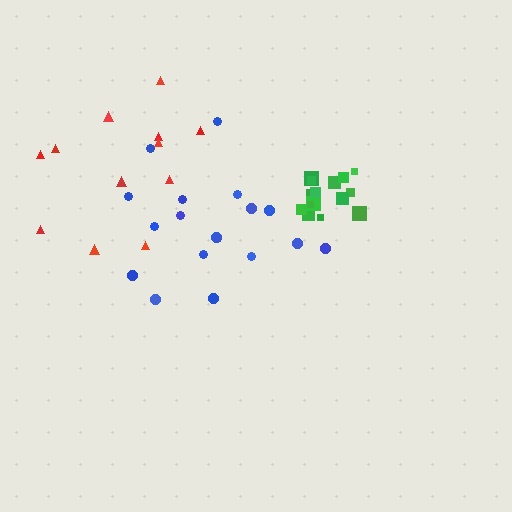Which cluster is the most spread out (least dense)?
Red.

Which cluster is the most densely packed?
Green.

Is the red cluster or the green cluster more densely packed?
Green.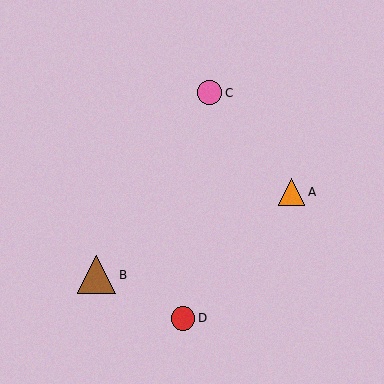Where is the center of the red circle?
The center of the red circle is at (183, 318).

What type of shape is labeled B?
Shape B is a brown triangle.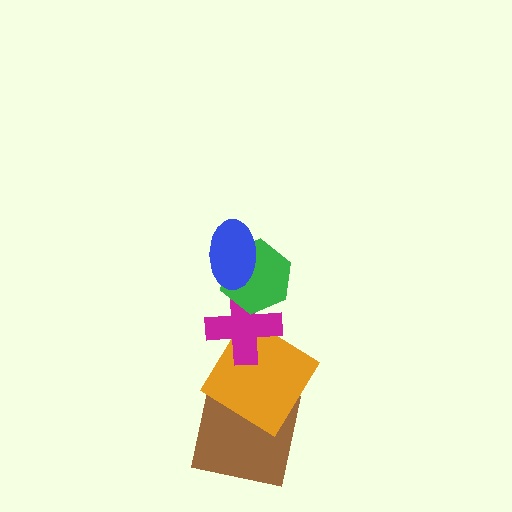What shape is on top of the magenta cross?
The green hexagon is on top of the magenta cross.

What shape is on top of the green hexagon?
The blue ellipse is on top of the green hexagon.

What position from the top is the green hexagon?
The green hexagon is 2nd from the top.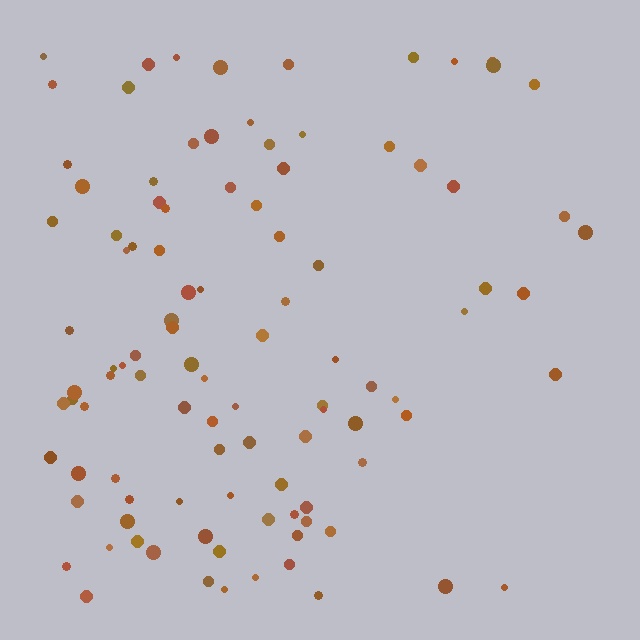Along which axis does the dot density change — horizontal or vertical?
Horizontal.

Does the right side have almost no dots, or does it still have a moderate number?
Still a moderate number, just noticeably fewer than the left.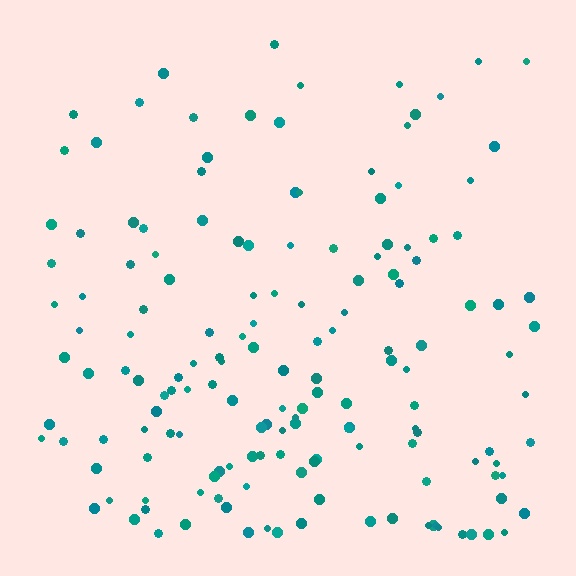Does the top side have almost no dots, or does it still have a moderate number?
Still a moderate number, just noticeably fewer than the bottom.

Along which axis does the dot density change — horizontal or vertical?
Vertical.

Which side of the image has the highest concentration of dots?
The bottom.